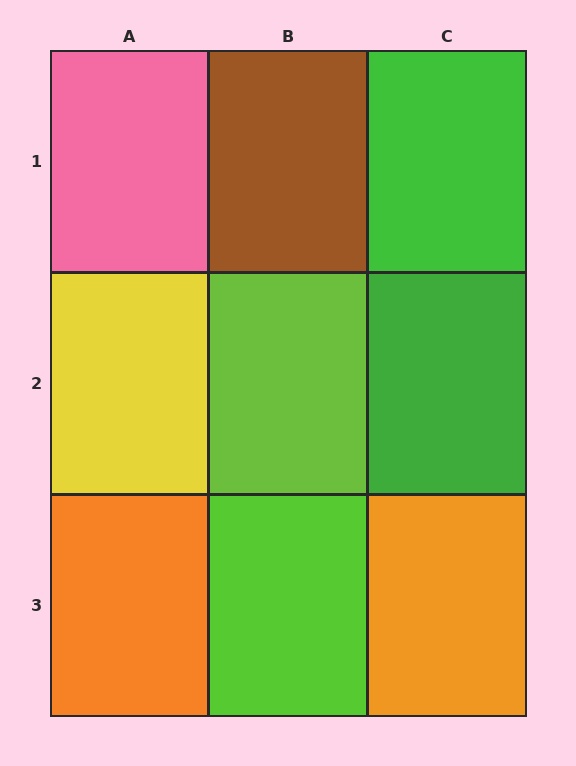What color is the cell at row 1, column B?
Brown.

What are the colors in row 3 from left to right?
Orange, lime, orange.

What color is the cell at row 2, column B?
Lime.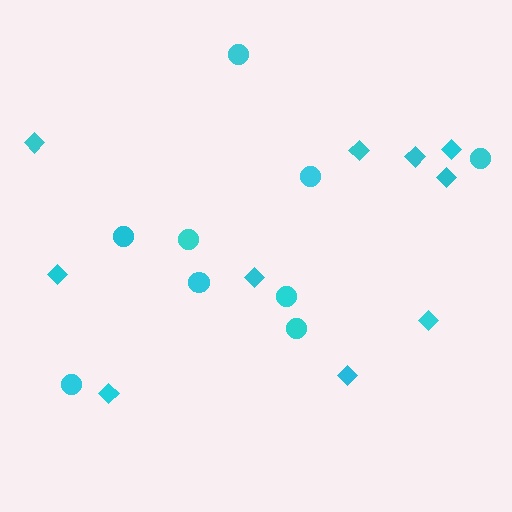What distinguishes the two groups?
There are 2 groups: one group of circles (9) and one group of diamonds (10).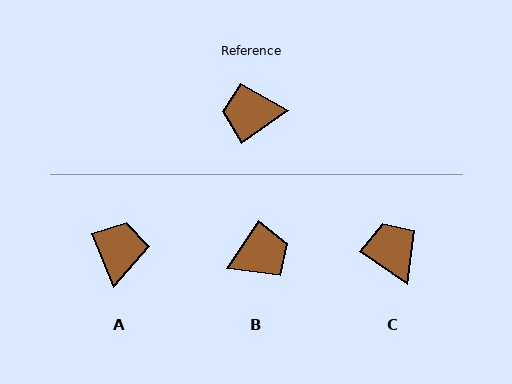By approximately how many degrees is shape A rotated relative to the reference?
Approximately 103 degrees clockwise.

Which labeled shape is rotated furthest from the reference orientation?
B, about 159 degrees away.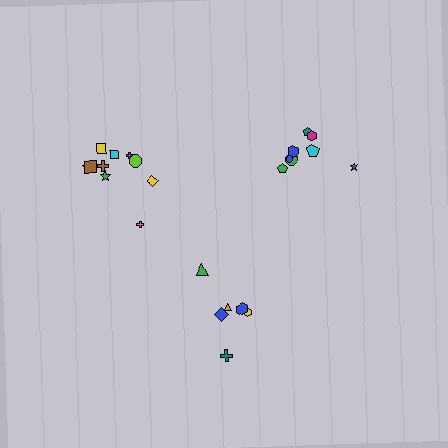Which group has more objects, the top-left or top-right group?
The top-left group.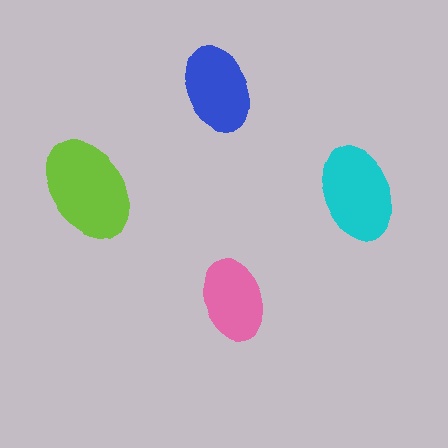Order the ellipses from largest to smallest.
the lime one, the cyan one, the blue one, the pink one.